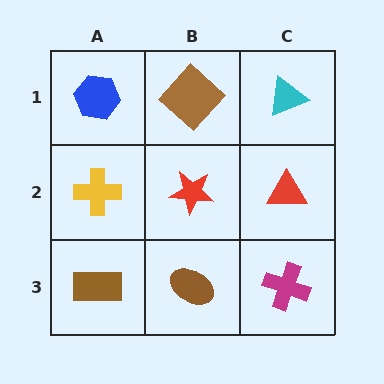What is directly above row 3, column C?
A red triangle.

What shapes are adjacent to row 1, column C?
A red triangle (row 2, column C), a brown diamond (row 1, column B).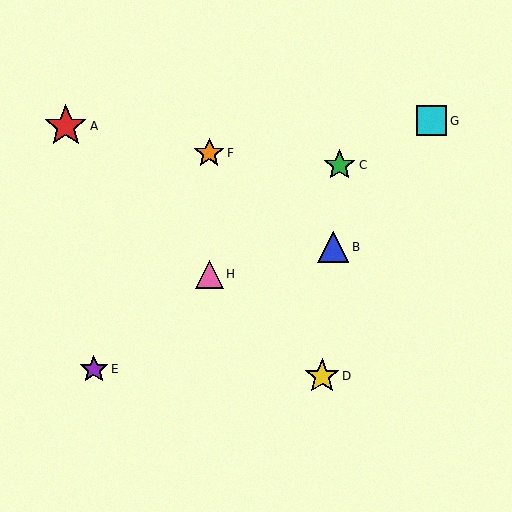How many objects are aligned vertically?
2 objects (F, H) are aligned vertically.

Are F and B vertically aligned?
No, F is at x≈209 and B is at x≈333.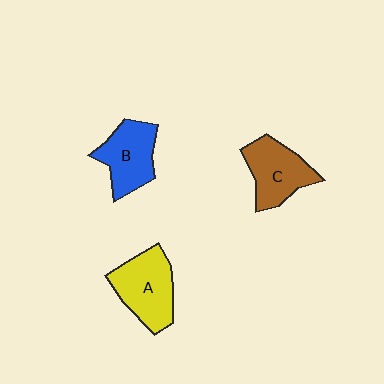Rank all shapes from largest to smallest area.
From largest to smallest: A (yellow), C (brown), B (blue).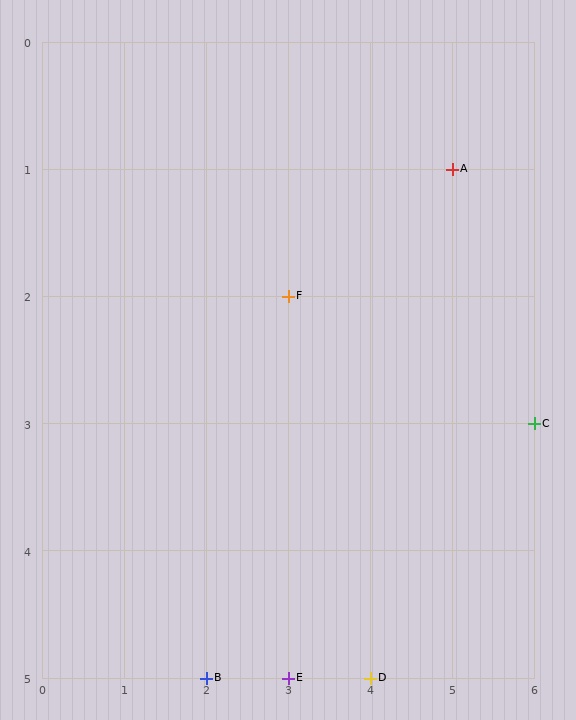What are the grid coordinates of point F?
Point F is at grid coordinates (3, 2).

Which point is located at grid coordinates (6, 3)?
Point C is at (6, 3).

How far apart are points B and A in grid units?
Points B and A are 3 columns and 4 rows apart (about 5.0 grid units diagonally).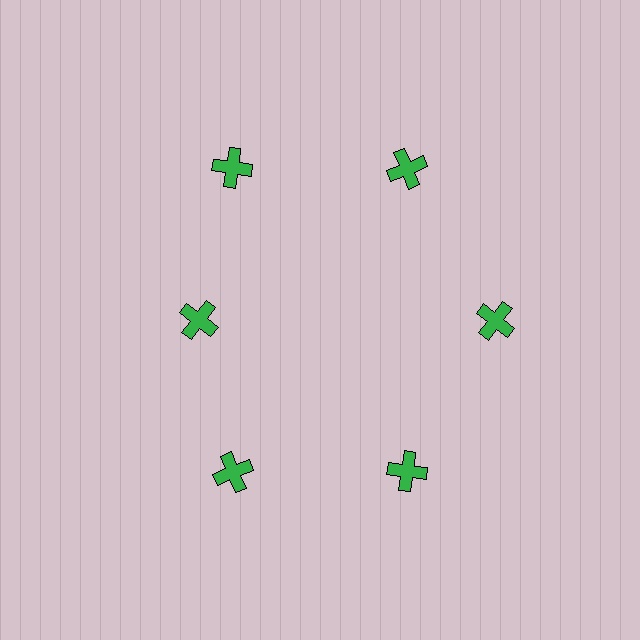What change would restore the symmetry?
The symmetry would be restored by moving it outward, back onto the ring so that all 6 crosses sit at equal angles and equal distance from the center.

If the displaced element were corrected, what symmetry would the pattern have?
It would have 6-fold rotational symmetry — the pattern would map onto itself every 60 degrees.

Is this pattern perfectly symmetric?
No. The 6 green crosses are arranged in a ring, but one element near the 9 o'clock position is pulled inward toward the center, breaking the 6-fold rotational symmetry.